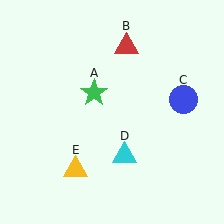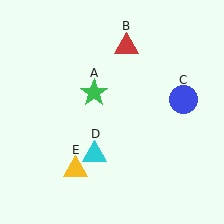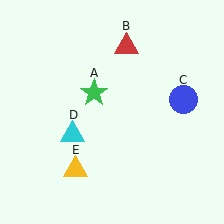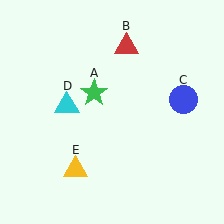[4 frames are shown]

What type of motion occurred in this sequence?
The cyan triangle (object D) rotated clockwise around the center of the scene.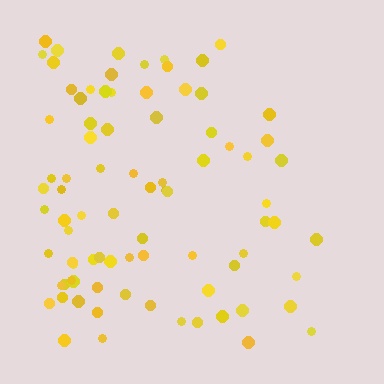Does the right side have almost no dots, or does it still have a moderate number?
Still a moderate number, just noticeably fewer than the left.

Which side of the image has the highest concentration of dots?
The left.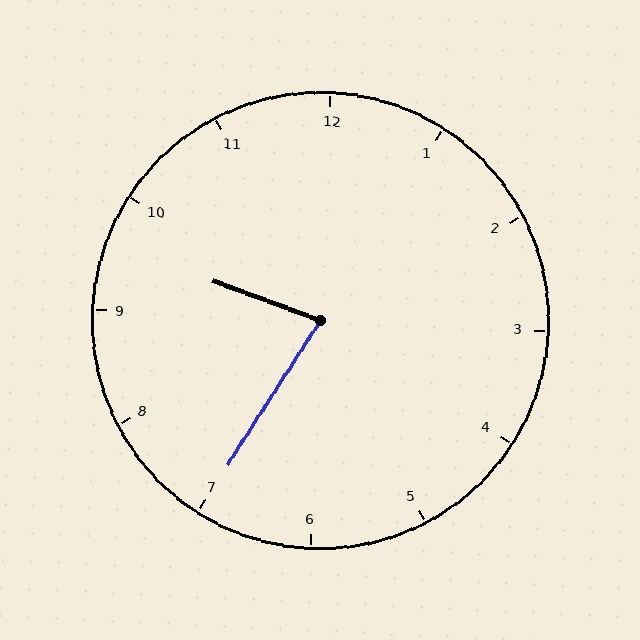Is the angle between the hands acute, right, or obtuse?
It is acute.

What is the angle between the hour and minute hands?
Approximately 78 degrees.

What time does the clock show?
9:35.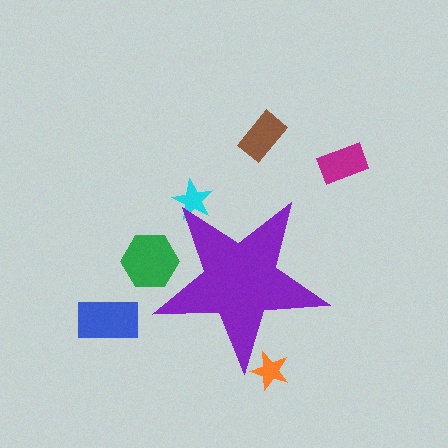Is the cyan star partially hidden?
Yes, the cyan star is partially hidden behind the purple star.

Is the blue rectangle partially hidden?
No, the blue rectangle is fully visible.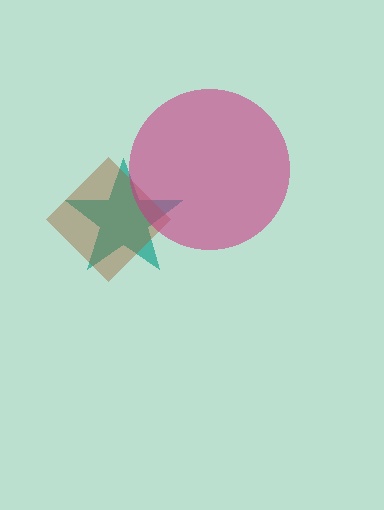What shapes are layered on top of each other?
The layered shapes are: a teal star, a brown diamond, a magenta circle.